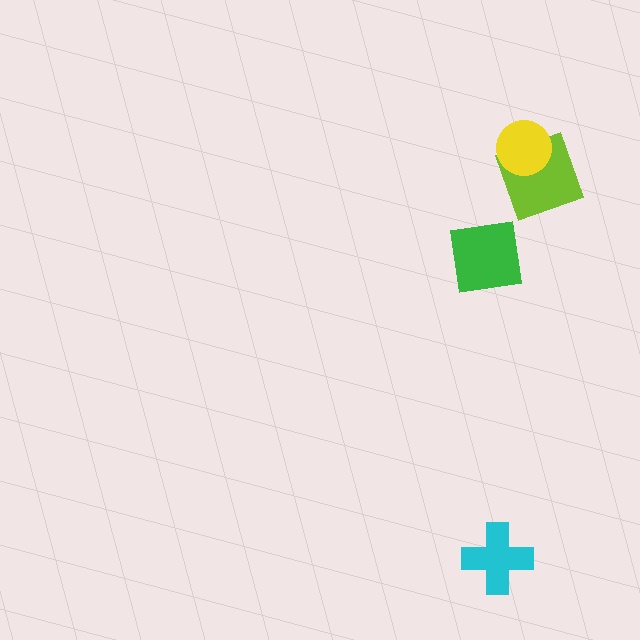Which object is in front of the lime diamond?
The yellow circle is in front of the lime diamond.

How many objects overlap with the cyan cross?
0 objects overlap with the cyan cross.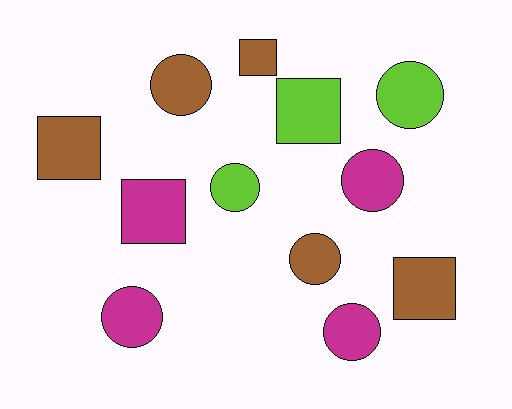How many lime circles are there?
There are 2 lime circles.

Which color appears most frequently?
Brown, with 5 objects.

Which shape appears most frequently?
Circle, with 7 objects.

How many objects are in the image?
There are 12 objects.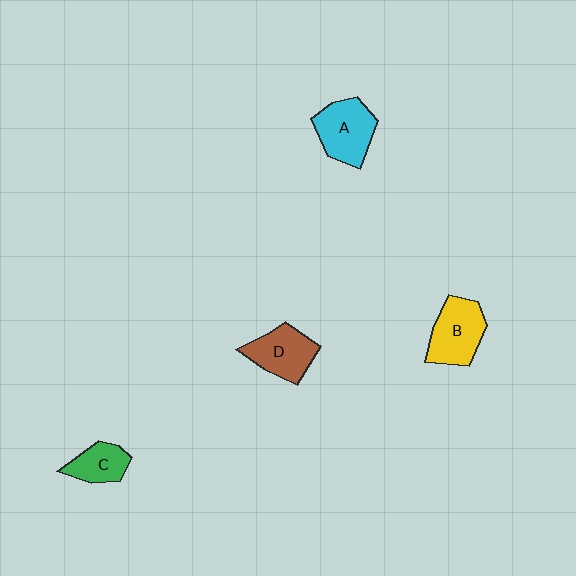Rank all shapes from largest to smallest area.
From largest to smallest: A (cyan), B (yellow), D (brown), C (green).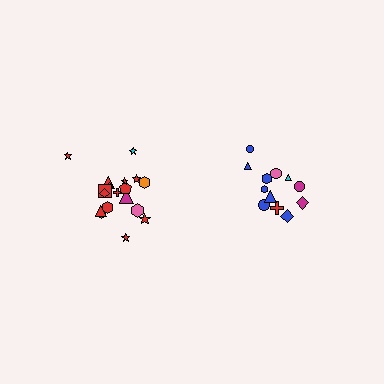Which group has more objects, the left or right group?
The left group.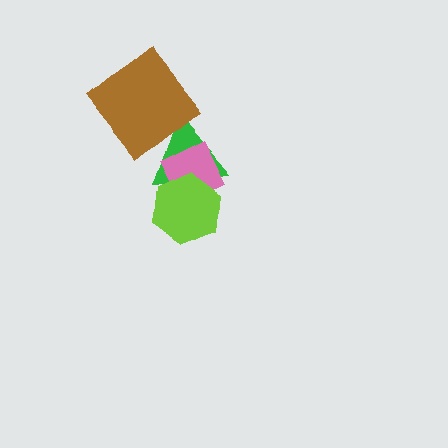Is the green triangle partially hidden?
Yes, it is partially covered by another shape.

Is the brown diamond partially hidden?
No, no other shape covers it.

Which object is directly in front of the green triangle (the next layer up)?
The pink diamond is directly in front of the green triangle.